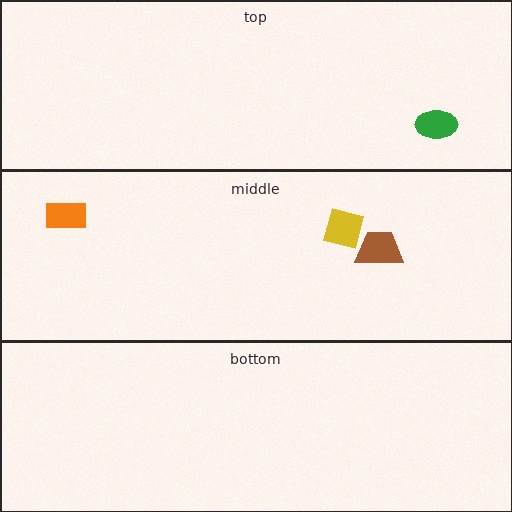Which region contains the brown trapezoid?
The middle region.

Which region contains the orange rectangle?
The middle region.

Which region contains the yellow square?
The middle region.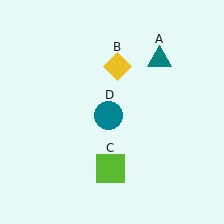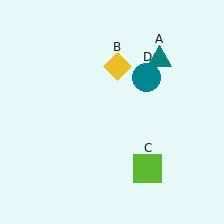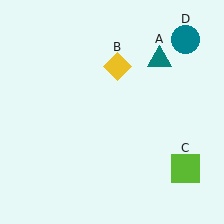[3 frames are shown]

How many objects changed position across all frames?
2 objects changed position: lime square (object C), teal circle (object D).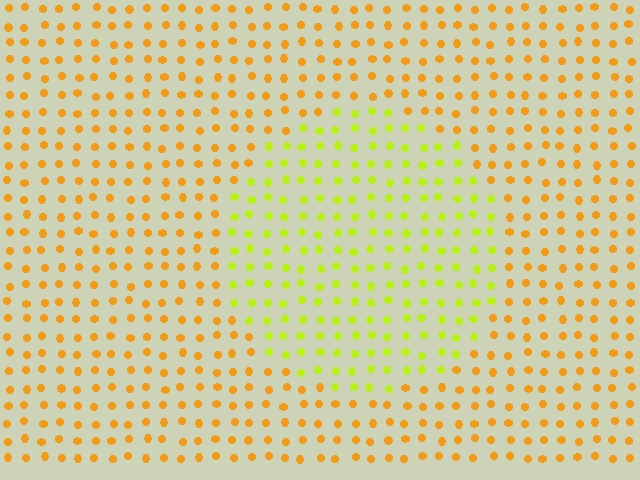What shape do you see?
I see a circle.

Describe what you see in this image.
The image is filled with small orange elements in a uniform arrangement. A circle-shaped region is visible where the elements are tinted to a slightly different hue, forming a subtle color boundary.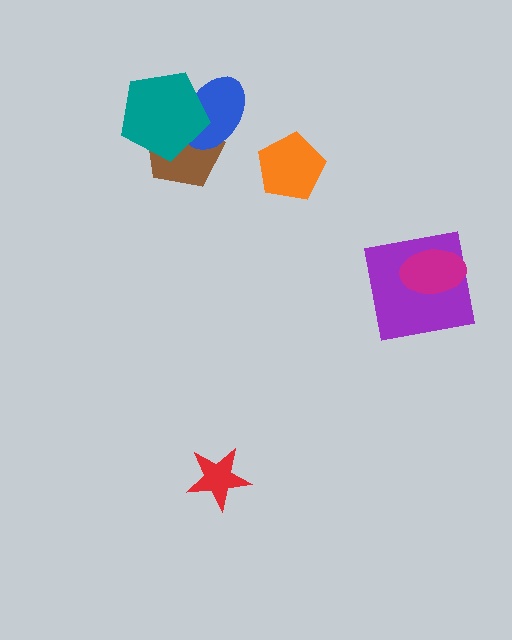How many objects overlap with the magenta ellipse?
1 object overlaps with the magenta ellipse.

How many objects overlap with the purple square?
1 object overlaps with the purple square.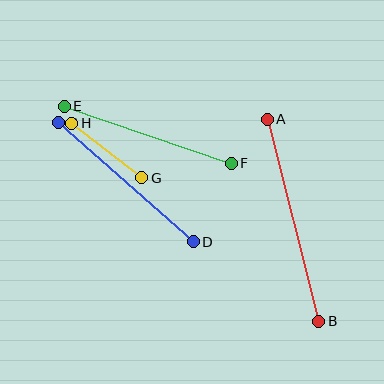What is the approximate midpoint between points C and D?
The midpoint is at approximately (126, 182) pixels.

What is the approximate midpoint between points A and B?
The midpoint is at approximately (293, 220) pixels.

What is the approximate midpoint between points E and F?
The midpoint is at approximately (148, 135) pixels.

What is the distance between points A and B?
The distance is approximately 209 pixels.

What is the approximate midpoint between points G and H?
The midpoint is at approximately (107, 151) pixels.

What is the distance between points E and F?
The distance is approximately 177 pixels.